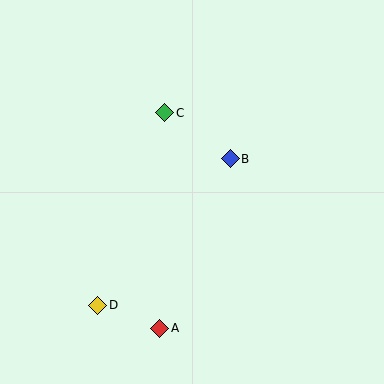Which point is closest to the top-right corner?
Point B is closest to the top-right corner.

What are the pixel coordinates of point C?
Point C is at (165, 113).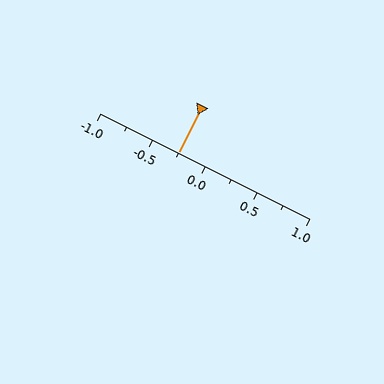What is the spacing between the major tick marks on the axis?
The major ticks are spaced 0.5 apart.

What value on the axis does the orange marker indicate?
The marker indicates approximately -0.25.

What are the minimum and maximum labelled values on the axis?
The axis runs from -1.0 to 1.0.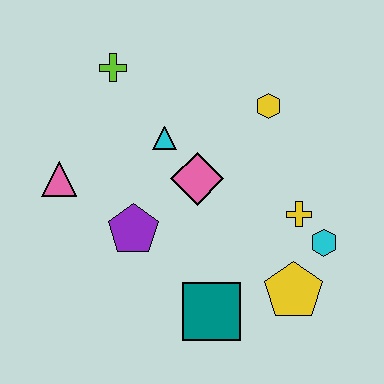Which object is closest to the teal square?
The yellow pentagon is closest to the teal square.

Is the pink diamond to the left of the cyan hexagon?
Yes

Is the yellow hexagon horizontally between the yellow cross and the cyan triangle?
Yes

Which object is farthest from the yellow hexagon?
The pink triangle is farthest from the yellow hexagon.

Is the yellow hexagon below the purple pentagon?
No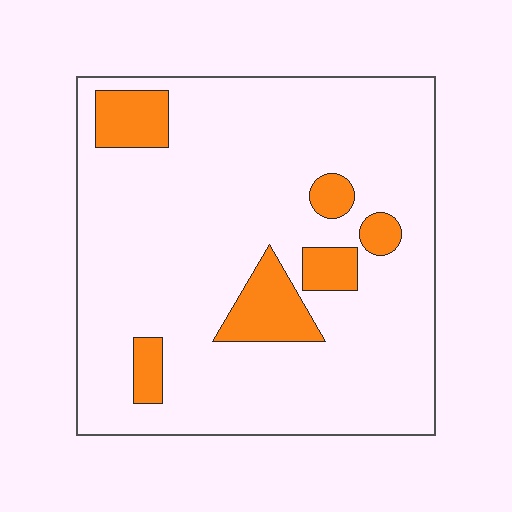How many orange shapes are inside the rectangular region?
6.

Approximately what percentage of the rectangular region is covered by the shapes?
Approximately 15%.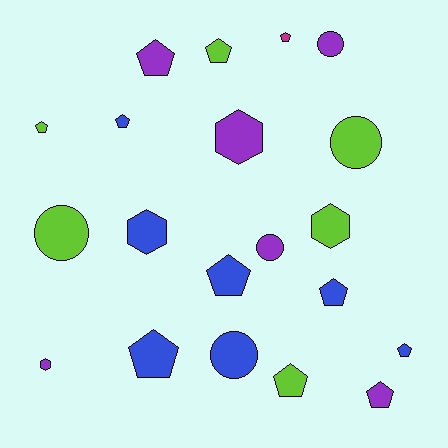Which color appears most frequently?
Blue, with 7 objects.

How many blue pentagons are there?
There are 5 blue pentagons.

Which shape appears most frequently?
Pentagon, with 11 objects.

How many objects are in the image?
There are 20 objects.